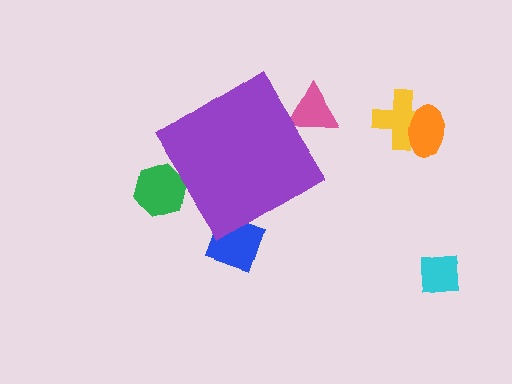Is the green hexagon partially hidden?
Yes, the green hexagon is partially hidden behind the purple diamond.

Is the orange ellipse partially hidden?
No, the orange ellipse is fully visible.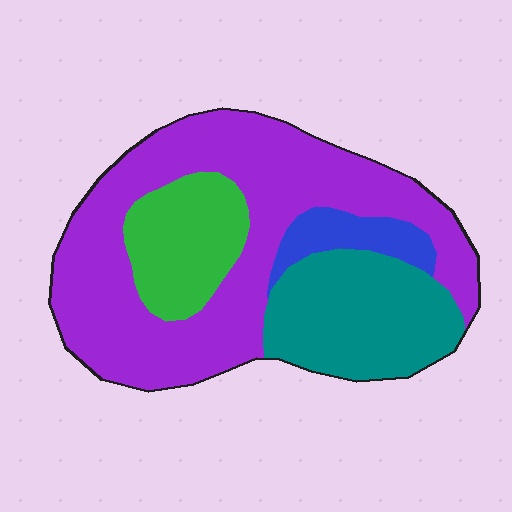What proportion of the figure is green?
Green takes up less than a quarter of the figure.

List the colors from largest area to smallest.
From largest to smallest: purple, teal, green, blue.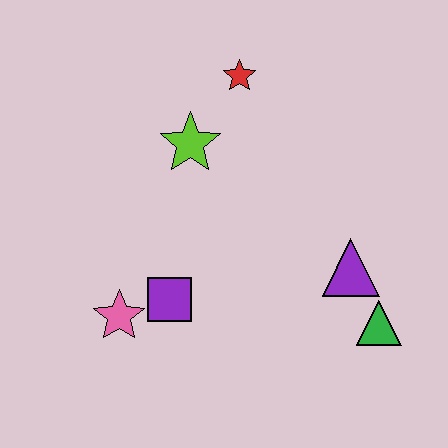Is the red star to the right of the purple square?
Yes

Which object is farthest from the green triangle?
The red star is farthest from the green triangle.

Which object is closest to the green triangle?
The purple triangle is closest to the green triangle.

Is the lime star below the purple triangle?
No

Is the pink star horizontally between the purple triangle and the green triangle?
No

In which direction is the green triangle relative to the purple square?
The green triangle is to the right of the purple square.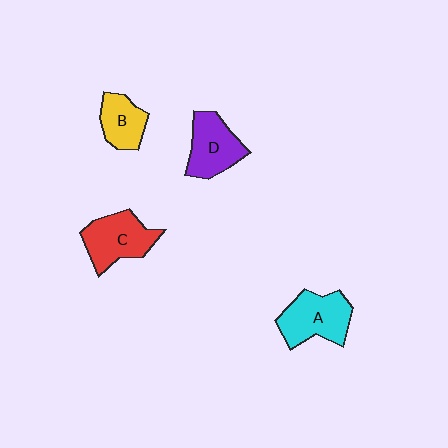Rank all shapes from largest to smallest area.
From largest to smallest: A (cyan), C (red), D (purple), B (yellow).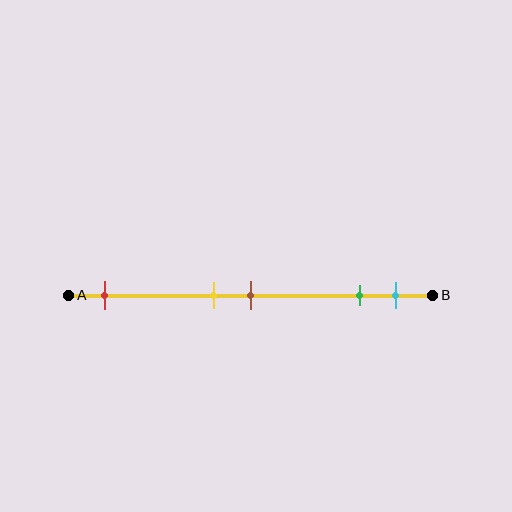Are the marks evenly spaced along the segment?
No, the marks are not evenly spaced.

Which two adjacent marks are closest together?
The yellow and brown marks are the closest adjacent pair.